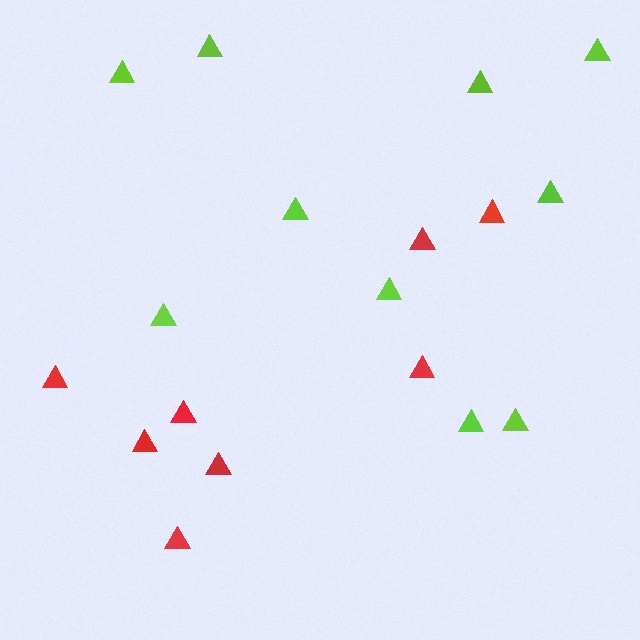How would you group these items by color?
There are 2 groups: one group of lime triangles (10) and one group of red triangles (8).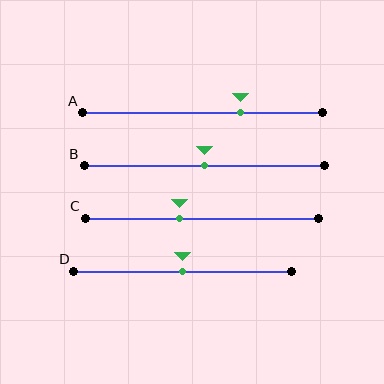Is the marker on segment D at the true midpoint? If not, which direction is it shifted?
Yes, the marker on segment D is at the true midpoint.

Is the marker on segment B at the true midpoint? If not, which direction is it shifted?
Yes, the marker on segment B is at the true midpoint.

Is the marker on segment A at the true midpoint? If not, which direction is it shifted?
No, the marker on segment A is shifted to the right by about 16% of the segment length.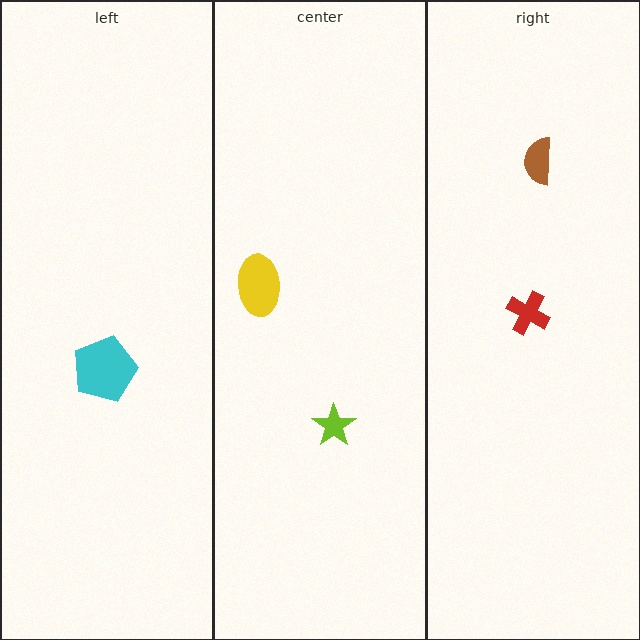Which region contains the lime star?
The center region.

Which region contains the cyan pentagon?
The left region.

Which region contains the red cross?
The right region.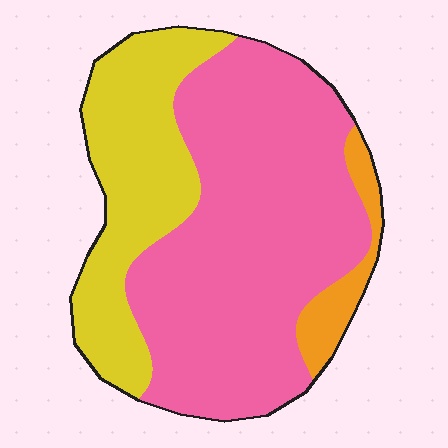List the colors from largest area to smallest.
From largest to smallest: pink, yellow, orange.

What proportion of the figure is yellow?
Yellow covers about 30% of the figure.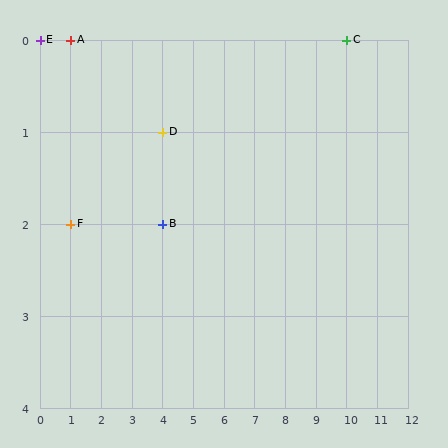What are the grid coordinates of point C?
Point C is at grid coordinates (10, 0).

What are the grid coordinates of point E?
Point E is at grid coordinates (0, 0).